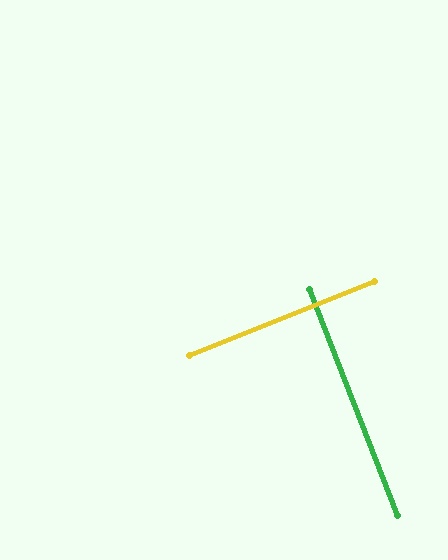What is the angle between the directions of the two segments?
Approximately 89 degrees.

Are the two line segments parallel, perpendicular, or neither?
Perpendicular — they meet at approximately 89°.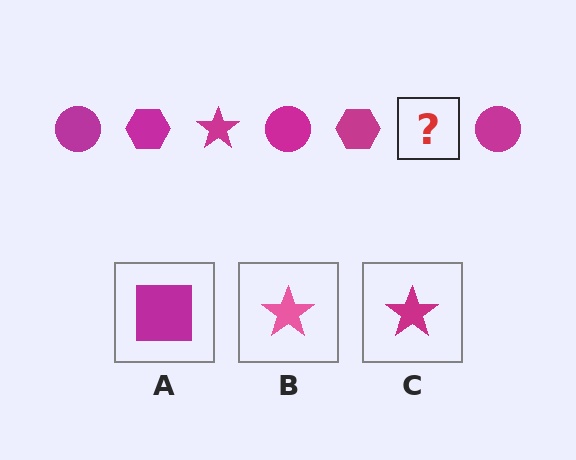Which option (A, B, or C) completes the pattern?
C.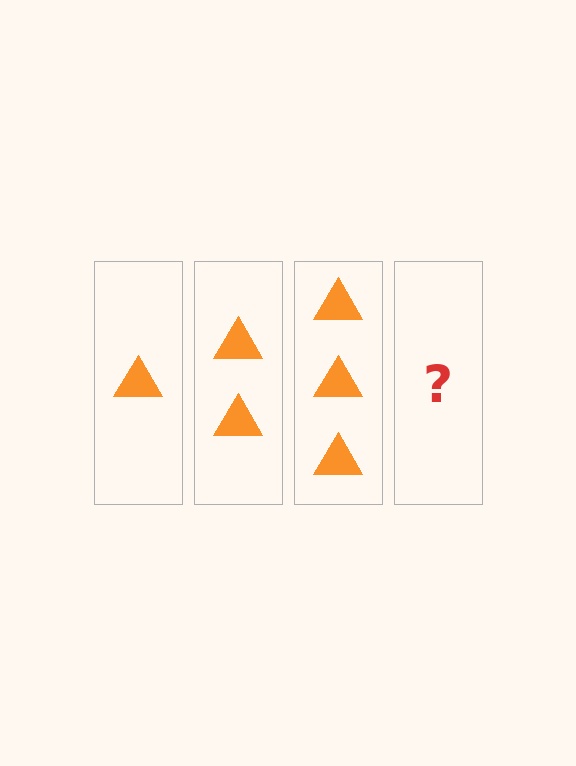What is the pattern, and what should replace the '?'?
The pattern is that each step adds one more triangle. The '?' should be 4 triangles.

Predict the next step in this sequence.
The next step is 4 triangles.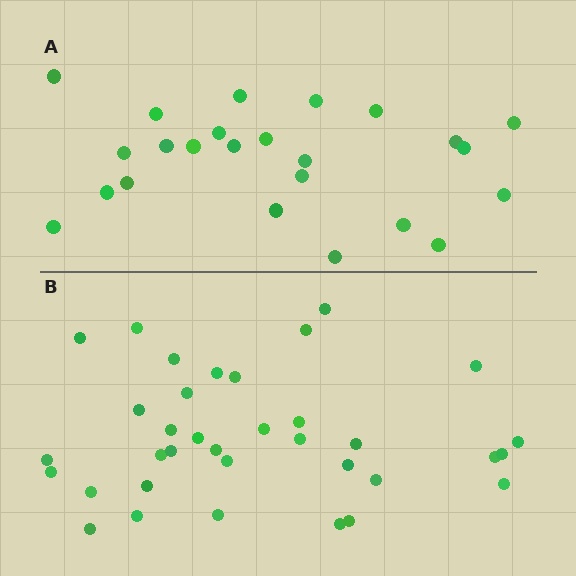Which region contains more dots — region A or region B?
Region B (the bottom region) has more dots.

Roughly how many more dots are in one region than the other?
Region B has roughly 12 or so more dots than region A.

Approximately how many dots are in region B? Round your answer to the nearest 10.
About 40 dots. (The exact count is 35, which rounds to 40.)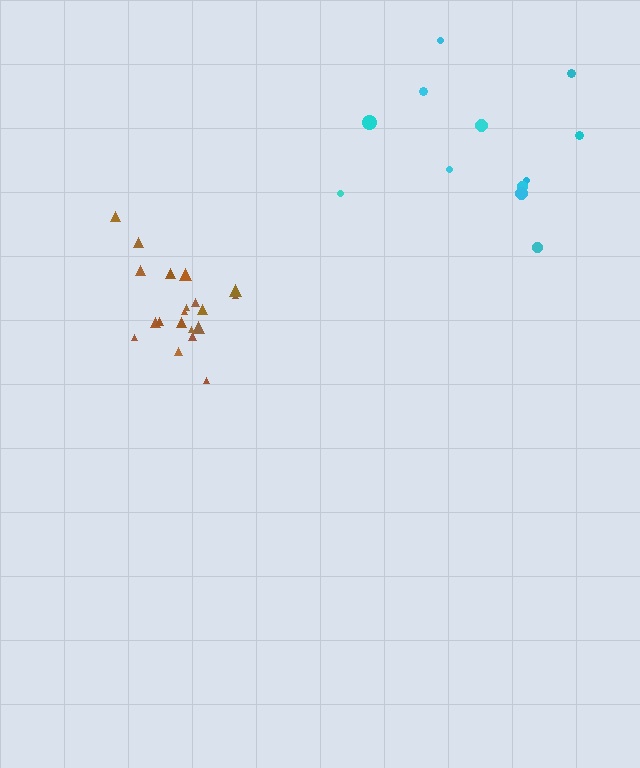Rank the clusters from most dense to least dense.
brown, cyan.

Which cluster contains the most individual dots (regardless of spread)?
Brown (20).